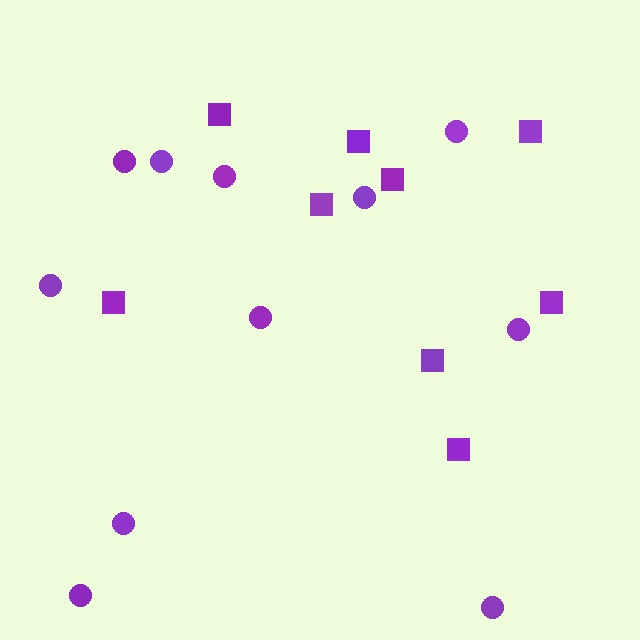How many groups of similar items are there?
There are 2 groups: one group of squares (9) and one group of circles (11).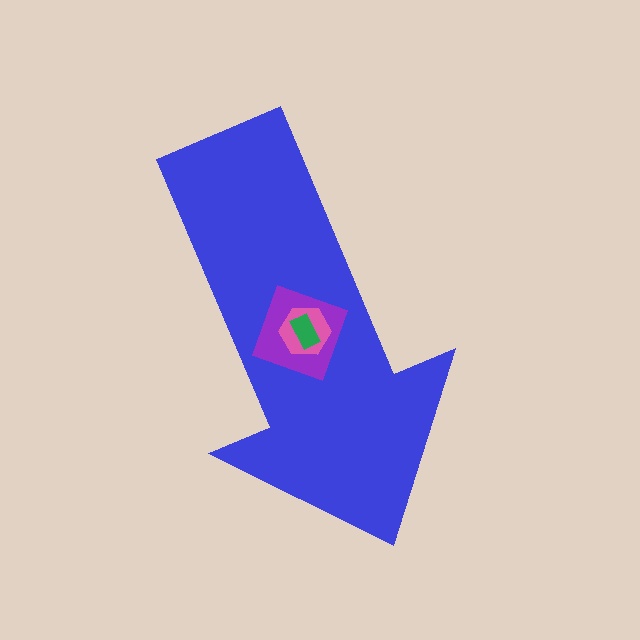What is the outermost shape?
The blue arrow.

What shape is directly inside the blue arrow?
The purple square.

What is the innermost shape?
The green rectangle.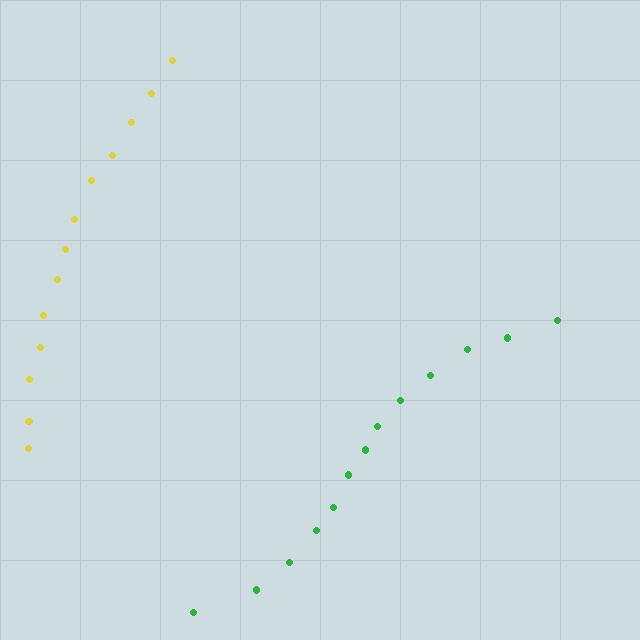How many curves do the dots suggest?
There are 2 distinct paths.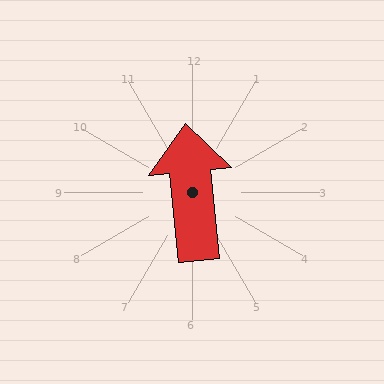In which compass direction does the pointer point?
North.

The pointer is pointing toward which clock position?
Roughly 12 o'clock.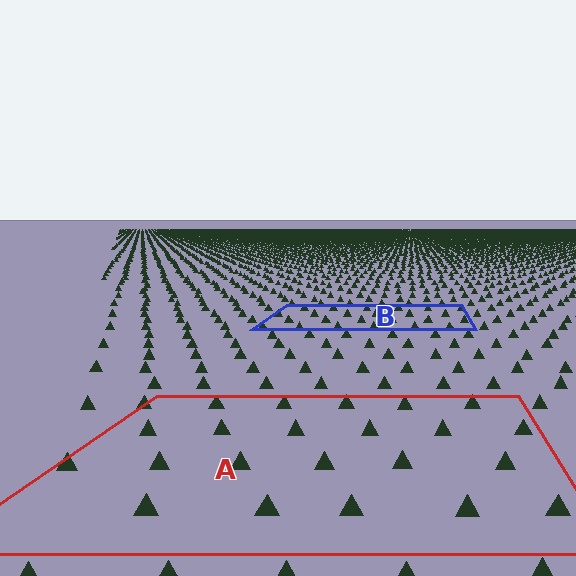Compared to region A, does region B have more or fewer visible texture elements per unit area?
Region B has more texture elements per unit area — they are packed more densely because it is farther away.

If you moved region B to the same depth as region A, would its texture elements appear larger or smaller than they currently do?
They would appear larger. At a closer depth, the same texture elements are projected at a bigger on-screen size.